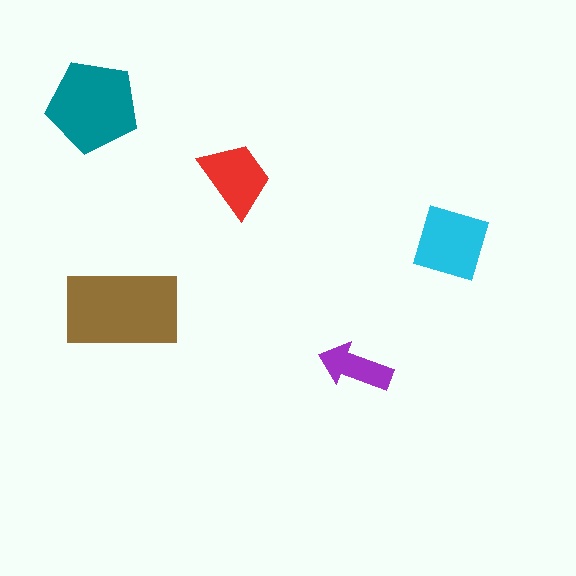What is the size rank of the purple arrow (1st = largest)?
5th.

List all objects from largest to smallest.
The brown rectangle, the teal pentagon, the cyan diamond, the red trapezoid, the purple arrow.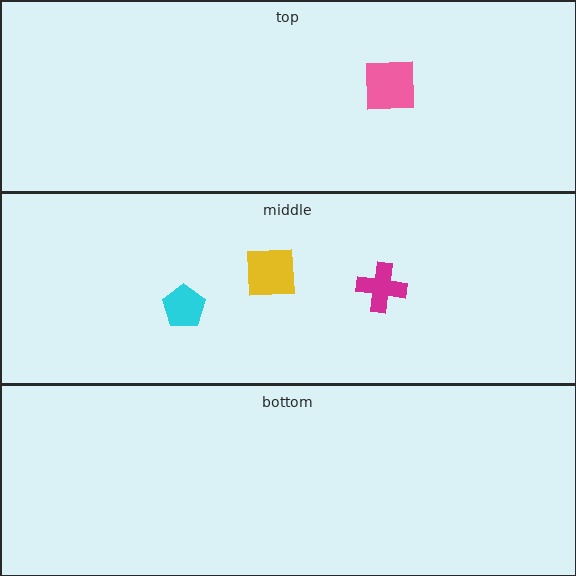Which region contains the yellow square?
The middle region.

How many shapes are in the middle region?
3.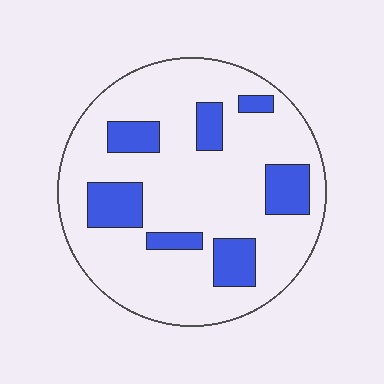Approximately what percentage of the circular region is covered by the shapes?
Approximately 20%.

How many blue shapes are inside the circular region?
7.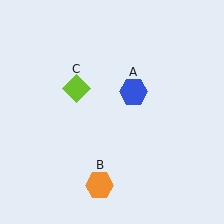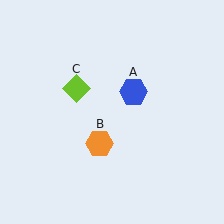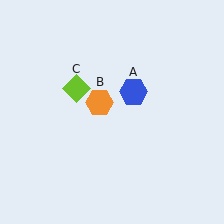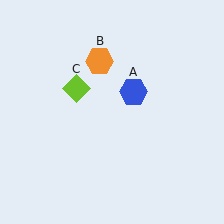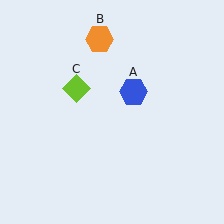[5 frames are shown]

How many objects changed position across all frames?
1 object changed position: orange hexagon (object B).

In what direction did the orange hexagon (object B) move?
The orange hexagon (object B) moved up.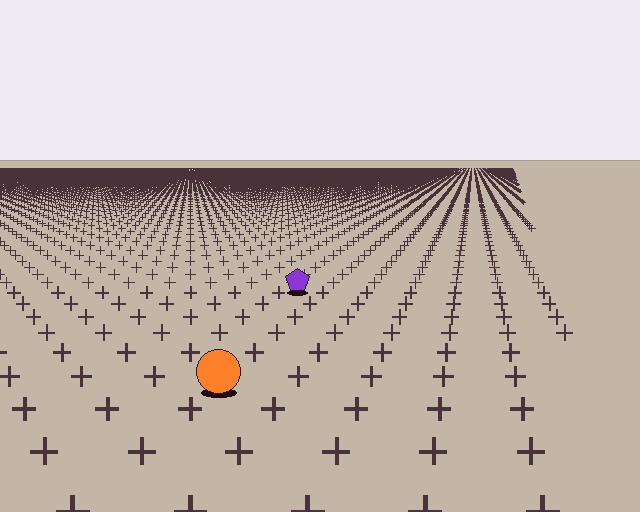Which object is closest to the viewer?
The orange circle is closest. The texture marks near it are larger and more spread out.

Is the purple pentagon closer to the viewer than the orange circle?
No. The orange circle is closer — you can tell from the texture gradient: the ground texture is coarser near it.